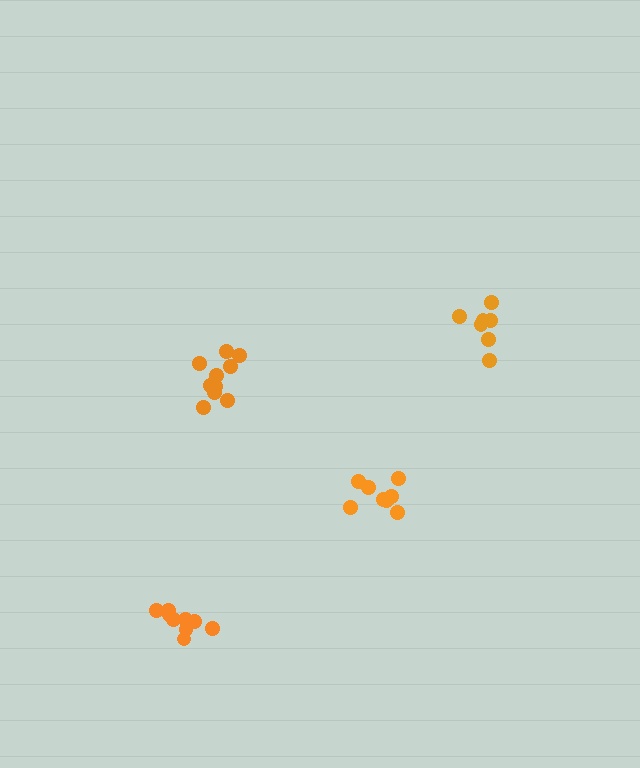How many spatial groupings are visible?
There are 4 spatial groupings.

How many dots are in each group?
Group 1: 10 dots, Group 2: 7 dots, Group 3: 9 dots, Group 4: 9 dots (35 total).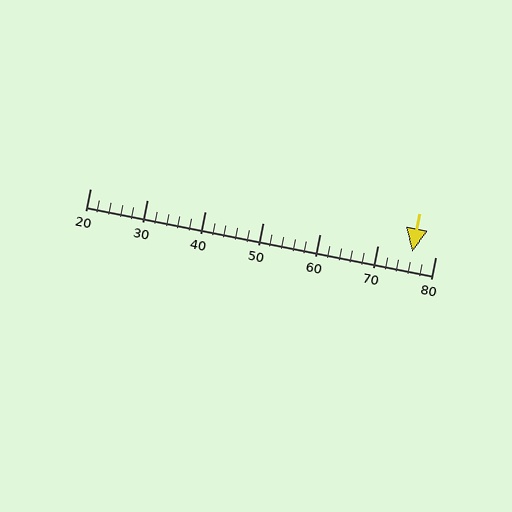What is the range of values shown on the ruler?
The ruler shows values from 20 to 80.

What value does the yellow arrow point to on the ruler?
The yellow arrow points to approximately 76.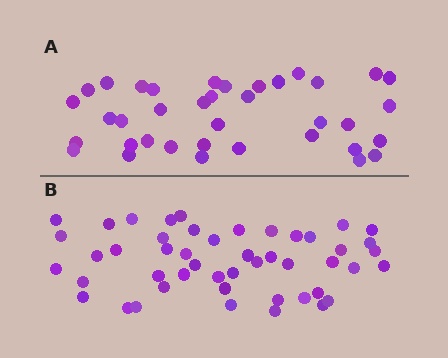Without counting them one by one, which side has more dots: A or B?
Region B (the bottom region) has more dots.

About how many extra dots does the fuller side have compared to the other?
Region B has roughly 12 or so more dots than region A.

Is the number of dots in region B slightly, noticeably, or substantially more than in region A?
Region B has noticeably more, but not dramatically so. The ratio is roughly 1.3 to 1.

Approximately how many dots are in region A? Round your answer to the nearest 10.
About 40 dots. (The exact count is 37, which rounds to 40.)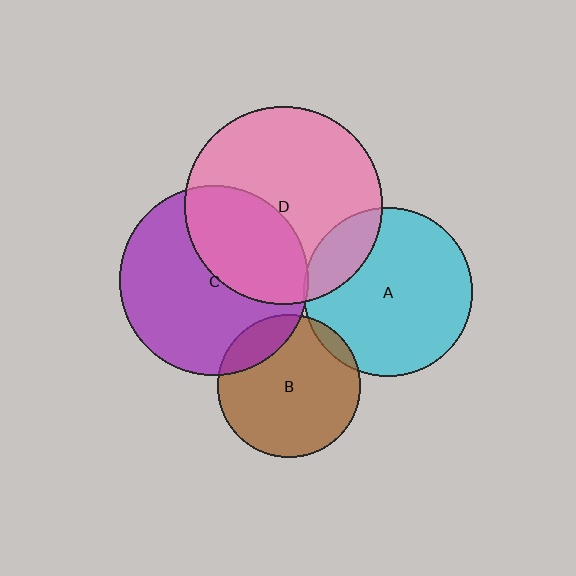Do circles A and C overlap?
Yes.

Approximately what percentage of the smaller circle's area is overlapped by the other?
Approximately 5%.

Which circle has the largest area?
Circle D (pink).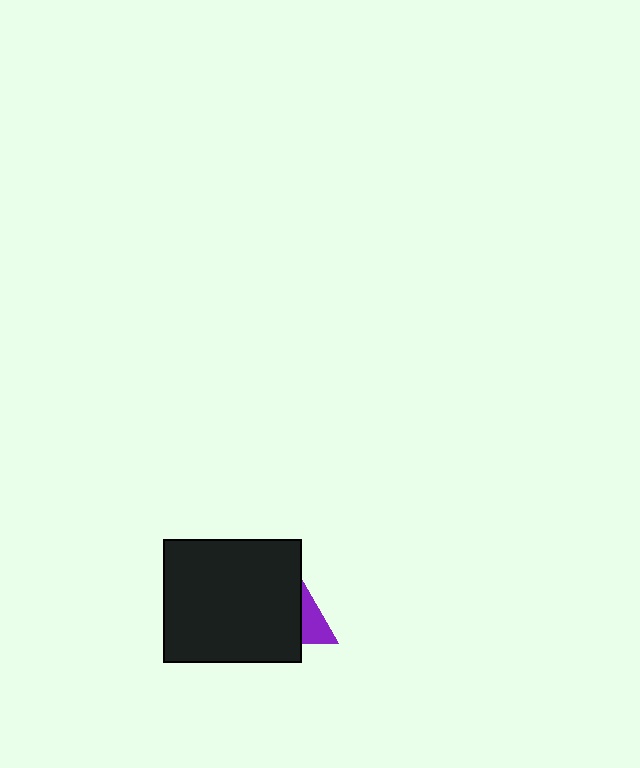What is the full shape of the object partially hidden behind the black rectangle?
The partially hidden object is a purple triangle.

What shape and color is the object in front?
The object in front is a black rectangle.